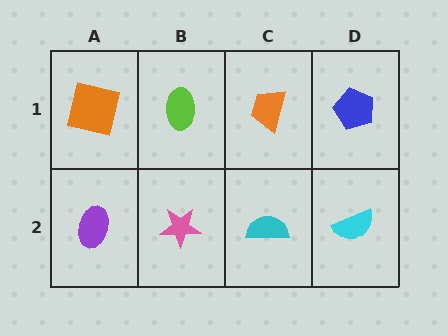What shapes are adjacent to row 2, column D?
A blue pentagon (row 1, column D), a cyan semicircle (row 2, column C).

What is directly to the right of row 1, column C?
A blue pentagon.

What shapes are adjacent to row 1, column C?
A cyan semicircle (row 2, column C), a lime ellipse (row 1, column B), a blue pentagon (row 1, column D).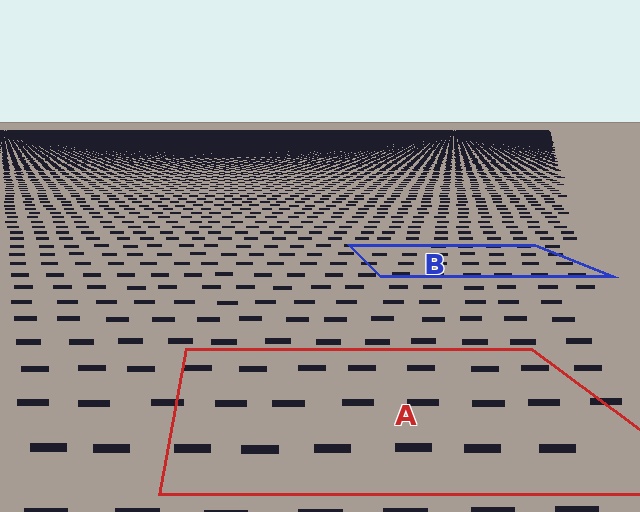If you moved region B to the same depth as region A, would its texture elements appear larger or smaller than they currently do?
They would appear larger. At a closer depth, the same texture elements are projected at a bigger on-screen size.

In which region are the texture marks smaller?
The texture marks are smaller in region B, because it is farther away.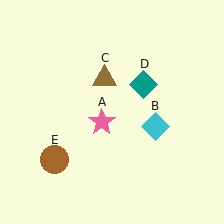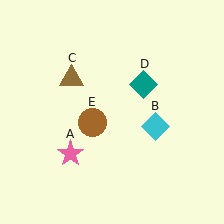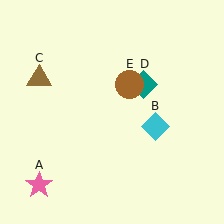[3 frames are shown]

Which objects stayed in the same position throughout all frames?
Cyan diamond (object B) and teal diamond (object D) remained stationary.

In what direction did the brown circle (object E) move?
The brown circle (object E) moved up and to the right.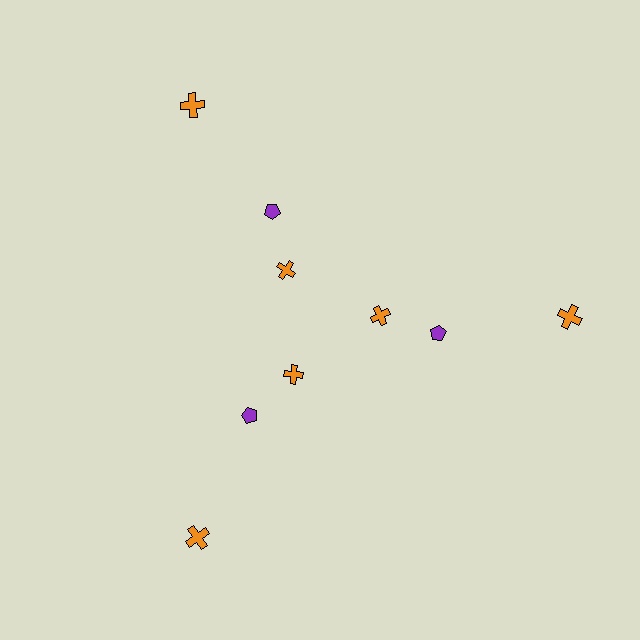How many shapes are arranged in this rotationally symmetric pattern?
There are 9 shapes, arranged in 3 groups of 3.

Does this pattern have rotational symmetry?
Yes, this pattern has 3-fold rotational symmetry. It looks the same after rotating 120 degrees around the center.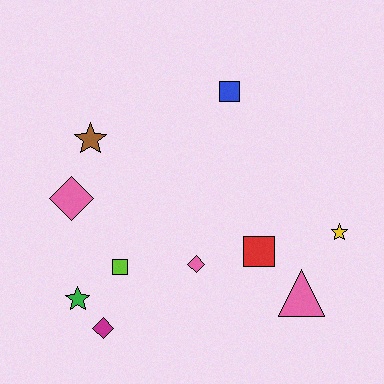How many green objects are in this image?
There is 1 green object.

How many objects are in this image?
There are 10 objects.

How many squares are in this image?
There are 3 squares.